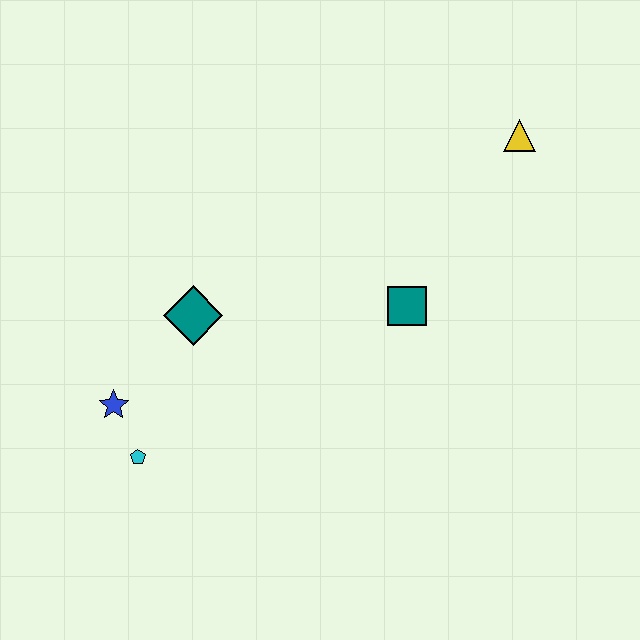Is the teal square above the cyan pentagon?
Yes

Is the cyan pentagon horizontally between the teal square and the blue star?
Yes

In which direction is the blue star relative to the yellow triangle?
The blue star is to the left of the yellow triangle.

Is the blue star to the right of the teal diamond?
No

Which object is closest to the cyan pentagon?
The blue star is closest to the cyan pentagon.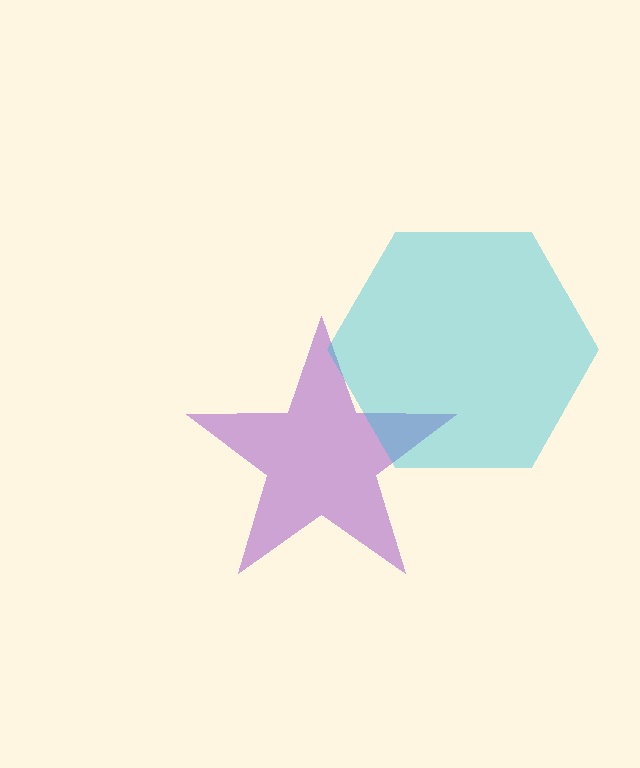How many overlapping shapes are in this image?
There are 2 overlapping shapes in the image.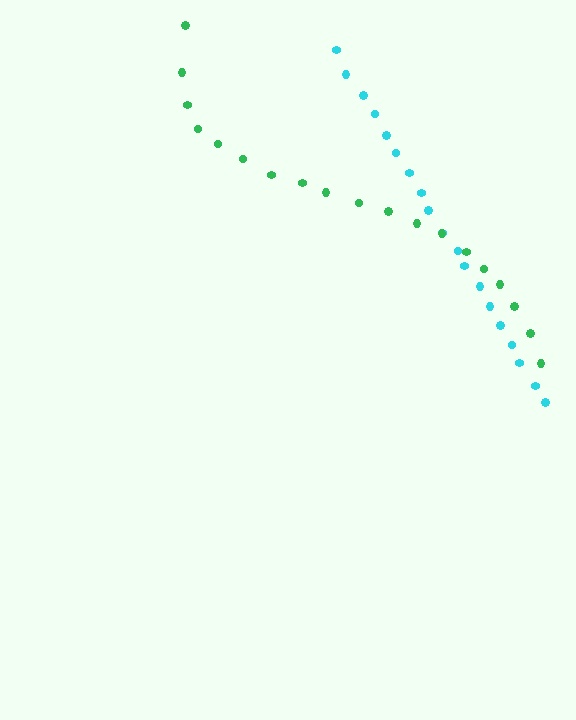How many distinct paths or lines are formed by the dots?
There are 2 distinct paths.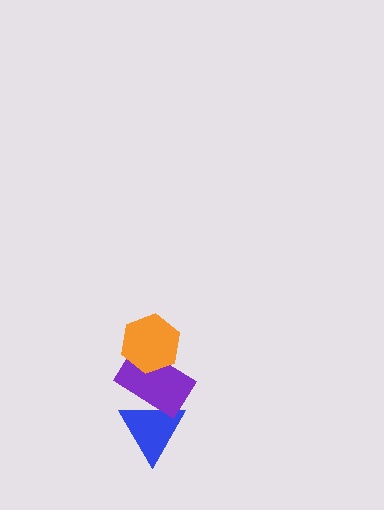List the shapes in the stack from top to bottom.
From top to bottom: the orange hexagon, the purple rectangle, the blue triangle.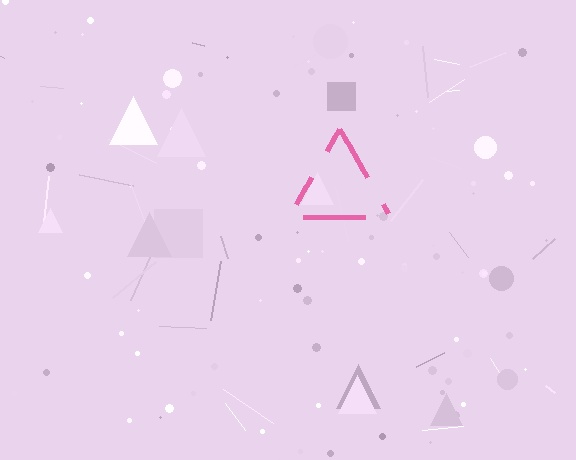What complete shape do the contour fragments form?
The contour fragments form a triangle.